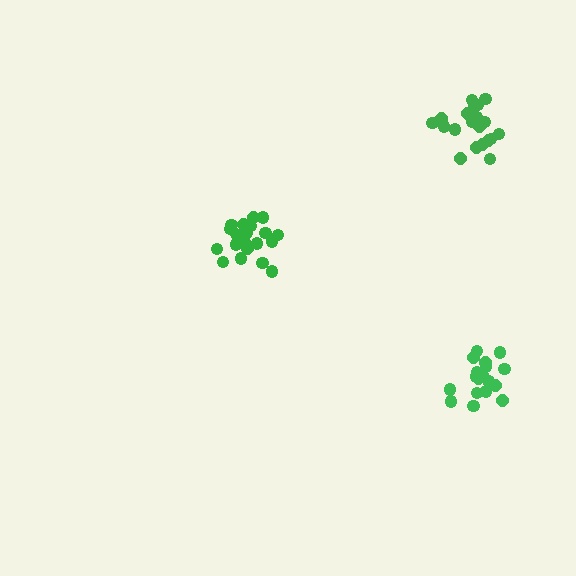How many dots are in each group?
Group 1: 21 dots, Group 2: 18 dots, Group 3: 21 dots (60 total).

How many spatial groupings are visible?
There are 3 spatial groupings.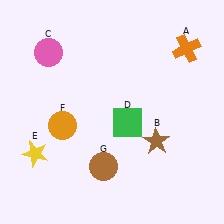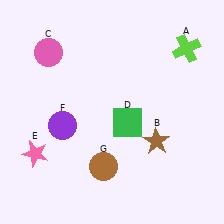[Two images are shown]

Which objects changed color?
A changed from orange to lime. E changed from yellow to pink. F changed from orange to purple.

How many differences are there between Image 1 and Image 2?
There are 3 differences between the two images.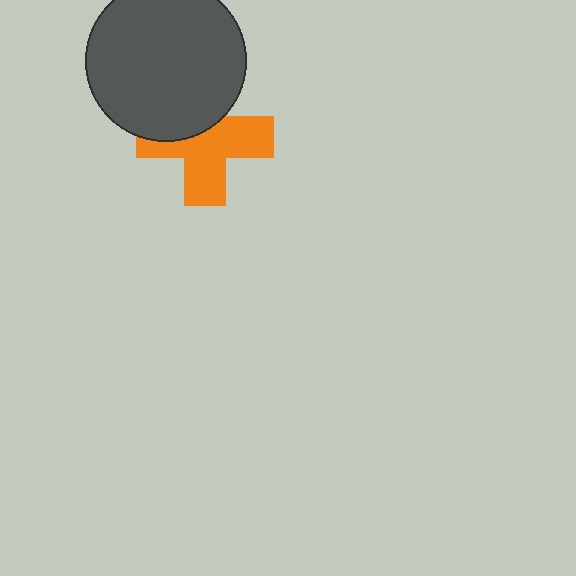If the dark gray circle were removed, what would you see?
You would see the complete orange cross.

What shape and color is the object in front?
The object in front is a dark gray circle.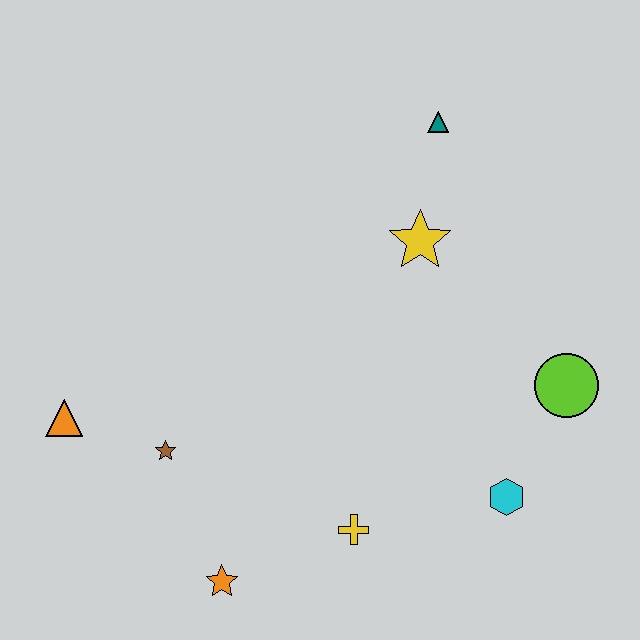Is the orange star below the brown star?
Yes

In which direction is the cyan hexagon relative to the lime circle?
The cyan hexagon is below the lime circle.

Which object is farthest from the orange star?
The teal triangle is farthest from the orange star.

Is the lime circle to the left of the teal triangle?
No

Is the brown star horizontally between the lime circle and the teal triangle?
No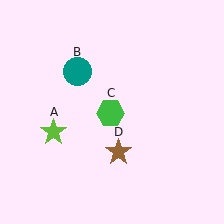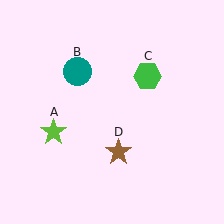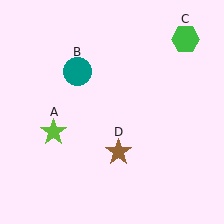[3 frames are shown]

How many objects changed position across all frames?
1 object changed position: green hexagon (object C).